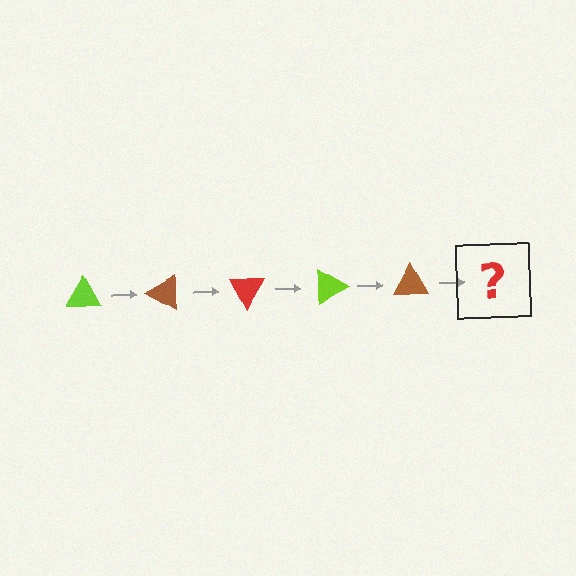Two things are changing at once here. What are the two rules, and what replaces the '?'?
The two rules are that it rotates 30 degrees each step and the color cycles through lime, brown, and red. The '?' should be a red triangle, rotated 150 degrees from the start.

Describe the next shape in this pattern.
It should be a red triangle, rotated 150 degrees from the start.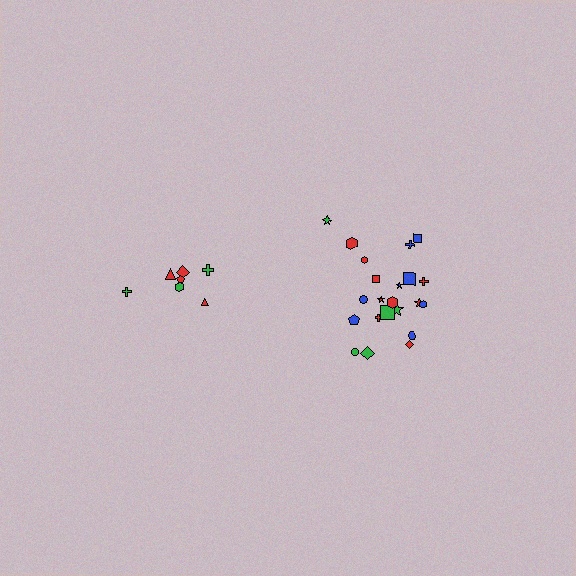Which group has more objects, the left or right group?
The right group.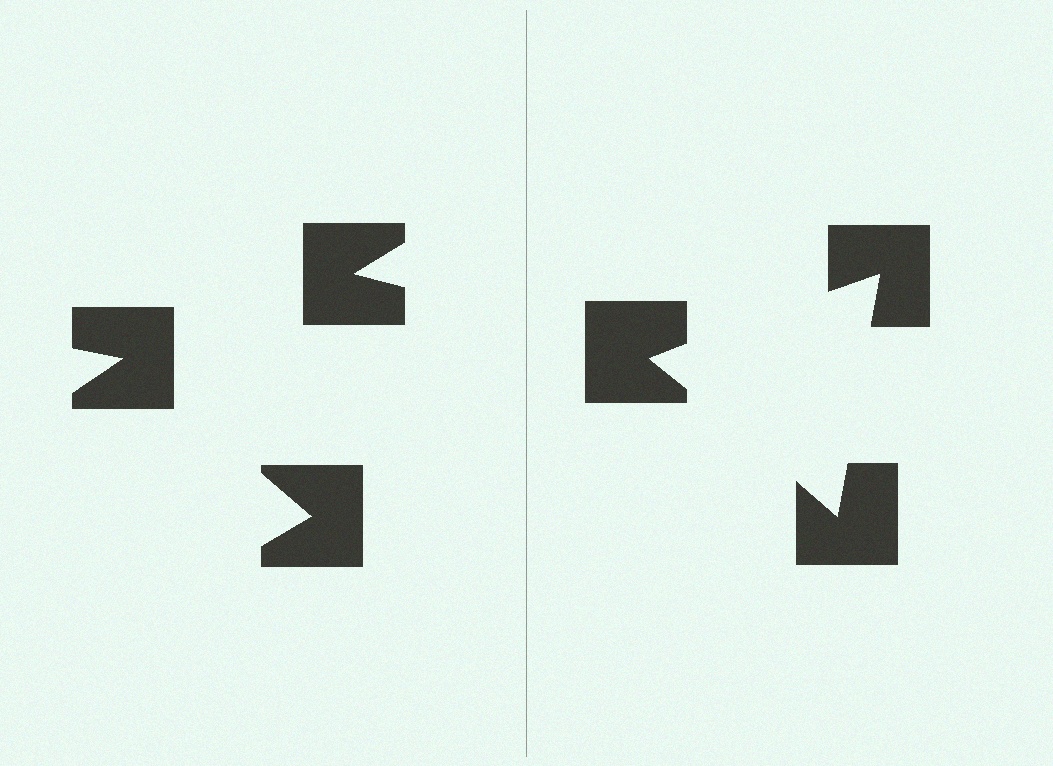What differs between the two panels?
The notched squares are positioned identically on both sides; only the wedge orientations differ. On the right they align to a triangle; on the left they are misaligned.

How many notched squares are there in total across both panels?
6 — 3 on each side.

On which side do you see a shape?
An illusory triangle appears on the right side. On the left side the wedge cuts are rotated, so no coherent shape forms.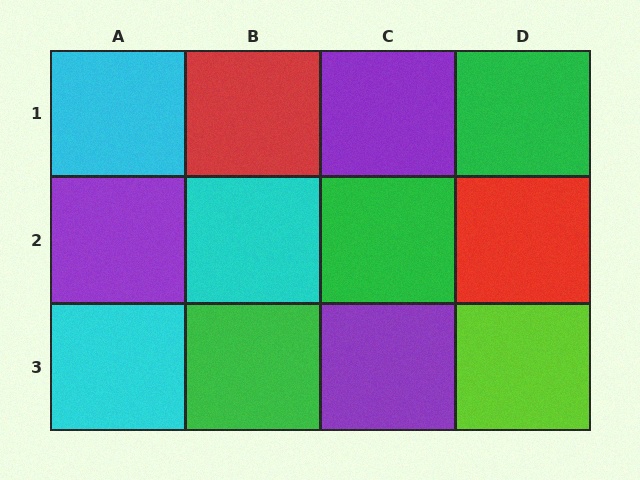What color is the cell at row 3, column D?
Lime.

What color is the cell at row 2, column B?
Cyan.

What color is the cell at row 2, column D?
Red.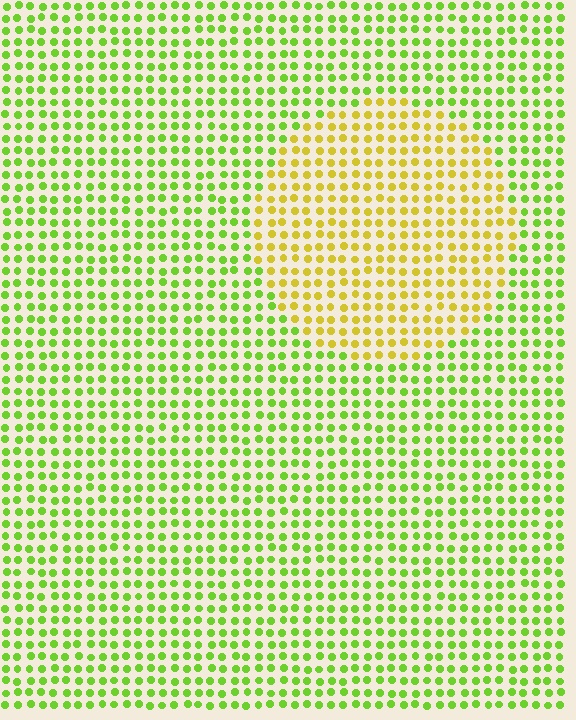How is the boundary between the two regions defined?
The boundary is defined purely by a slight shift in hue (about 42 degrees). Spacing, size, and orientation are identical on both sides.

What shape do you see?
I see a circle.